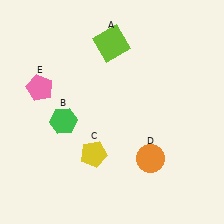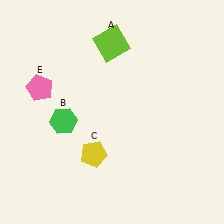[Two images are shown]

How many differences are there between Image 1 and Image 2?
There is 1 difference between the two images.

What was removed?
The orange circle (D) was removed in Image 2.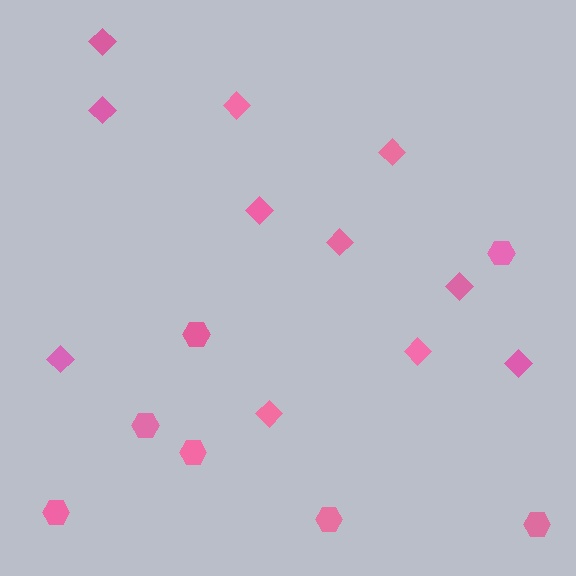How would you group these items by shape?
There are 2 groups: one group of diamonds (11) and one group of hexagons (7).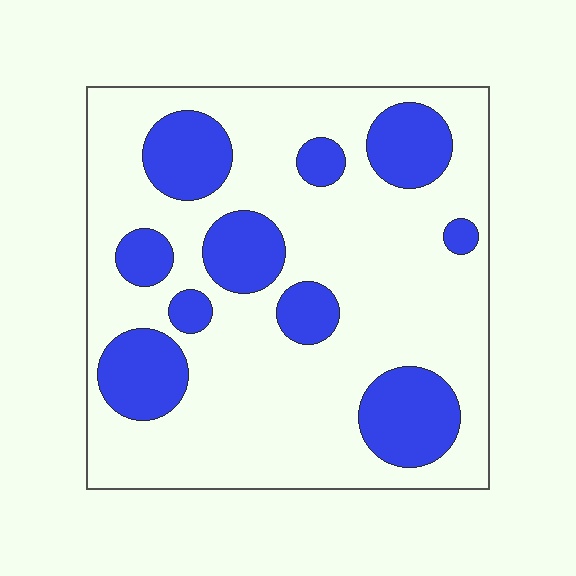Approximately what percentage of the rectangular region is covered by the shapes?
Approximately 25%.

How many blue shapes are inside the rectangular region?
10.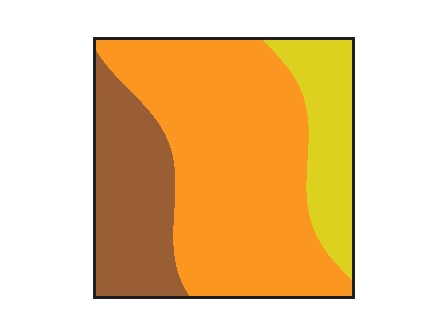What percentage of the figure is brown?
Brown covers 24% of the figure.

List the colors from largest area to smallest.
From largest to smallest: orange, brown, yellow.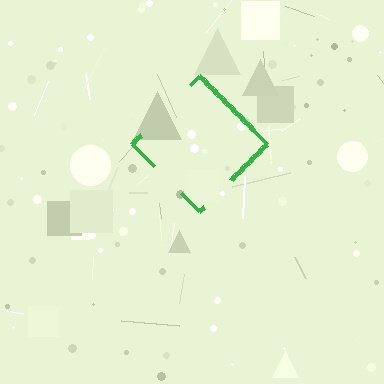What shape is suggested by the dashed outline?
The dashed outline suggests a diamond.